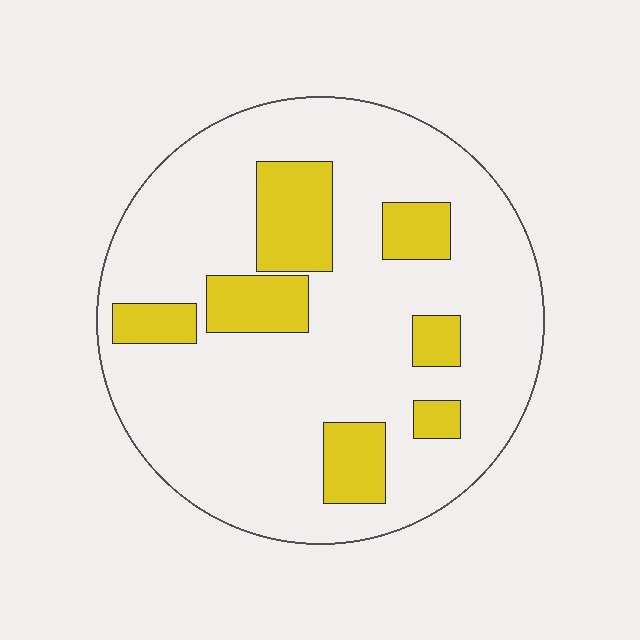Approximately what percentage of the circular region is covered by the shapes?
Approximately 20%.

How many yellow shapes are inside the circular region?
7.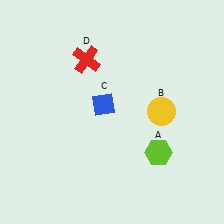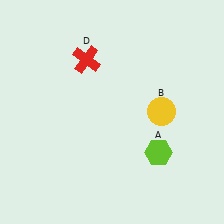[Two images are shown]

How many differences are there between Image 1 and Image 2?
There is 1 difference between the two images.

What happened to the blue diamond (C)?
The blue diamond (C) was removed in Image 2. It was in the top-left area of Image 1.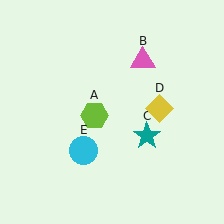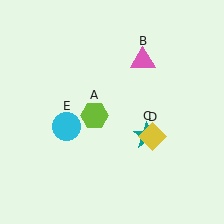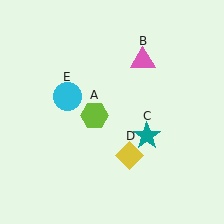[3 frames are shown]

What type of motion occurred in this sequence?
The yellow diamond (object D), cyan circle (object E) rotated clockwise around the center of the scene.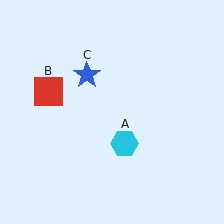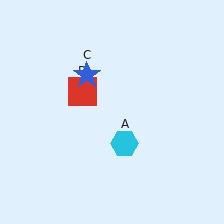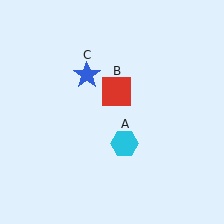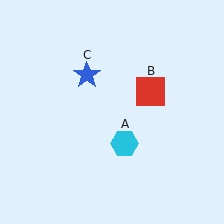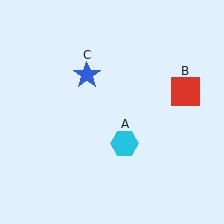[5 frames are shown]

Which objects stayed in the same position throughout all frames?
Cyan hexagon (object A) and blue star (object C) remained stationary.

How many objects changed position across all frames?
1 object changed position: red square (object B).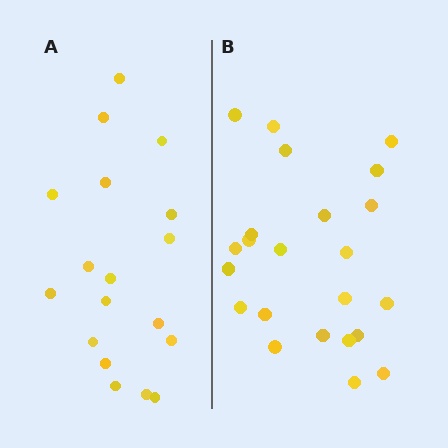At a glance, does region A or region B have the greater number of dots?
Region B (the right region) has more dots.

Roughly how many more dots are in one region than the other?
Region B has about 5 more dots than region A.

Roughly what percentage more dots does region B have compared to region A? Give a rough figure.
About 30% more.